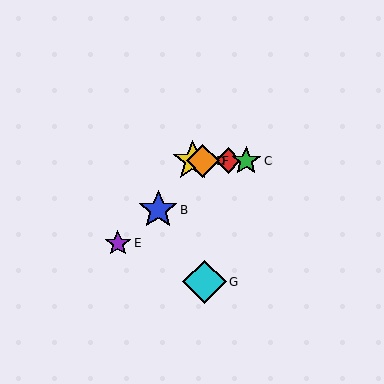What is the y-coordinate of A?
Object A is at y≈161.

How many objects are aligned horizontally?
4 objects (A, C, D, F) are aligned horizontally.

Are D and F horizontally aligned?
Yes, both are at y≈161.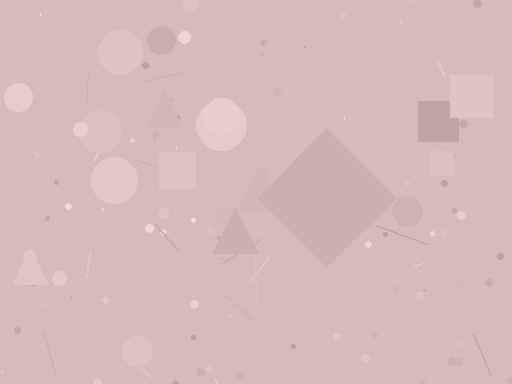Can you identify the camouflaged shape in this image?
The camouflaged shape is a diamond.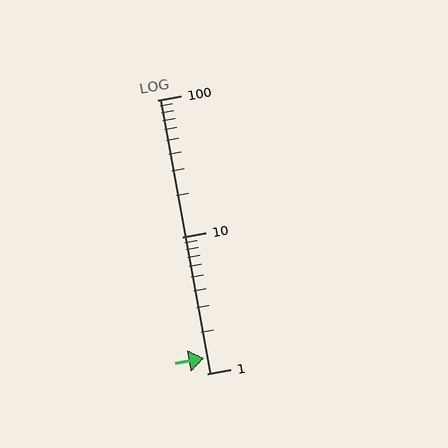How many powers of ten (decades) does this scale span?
The scale spans 2 decades, from 1 to 100.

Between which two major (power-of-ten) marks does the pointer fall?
The pointer is between 1 and 10.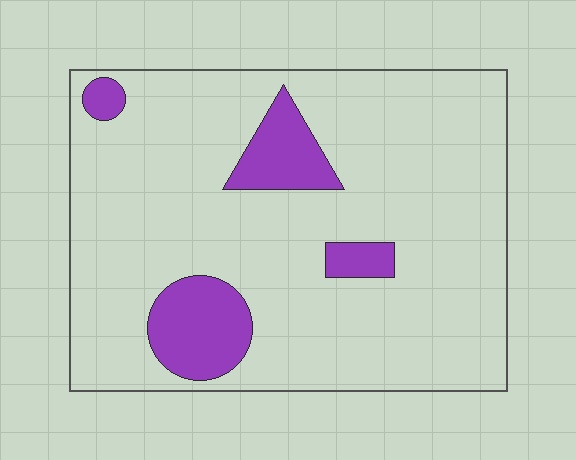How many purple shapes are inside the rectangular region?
4.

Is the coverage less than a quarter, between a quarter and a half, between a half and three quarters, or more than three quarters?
Less than a quarter.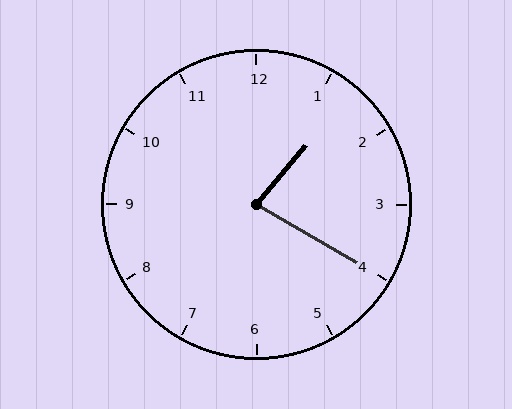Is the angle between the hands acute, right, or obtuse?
It is acute.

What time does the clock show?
1:20.